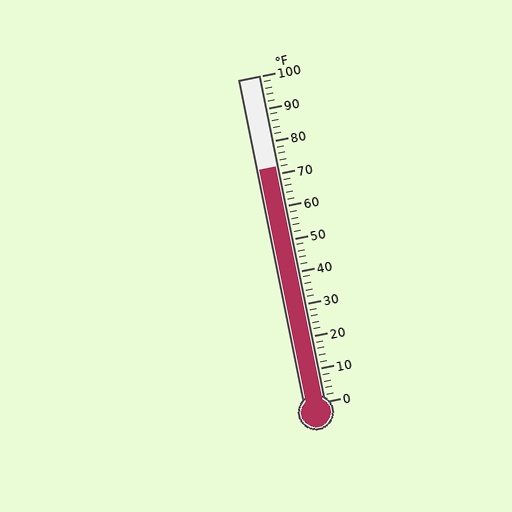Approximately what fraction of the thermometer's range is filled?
The thermometer is filled to approximately 70% of its range.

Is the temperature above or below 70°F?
The temperature is above 70°F.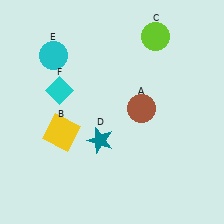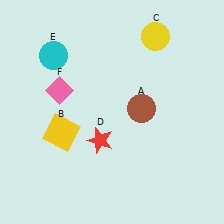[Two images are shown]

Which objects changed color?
C changed from lime to yellow. D changed from teal to red. F changed from cyan to pink.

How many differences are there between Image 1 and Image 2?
There are 3 differences between the two images.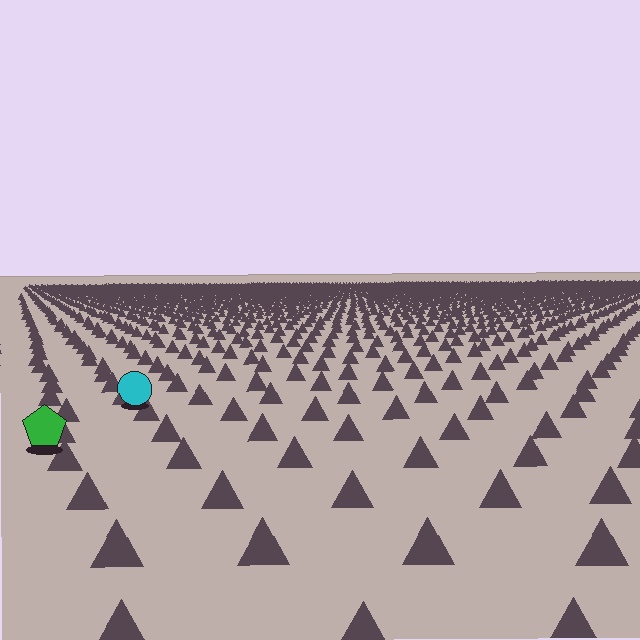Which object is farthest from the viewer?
The cyan circle is farthest from the viewer. It appears smaller and the ground texture around it is denser.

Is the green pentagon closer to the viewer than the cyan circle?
Yes. The green pentagon is closer — you can tell from the texture gradient: the ground texture is coarser near it.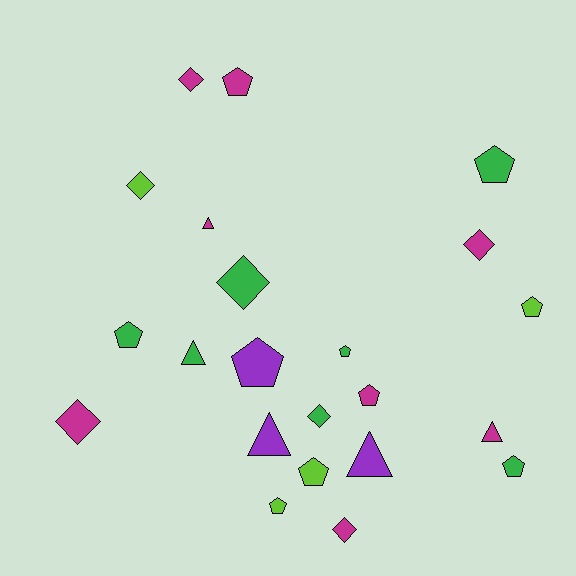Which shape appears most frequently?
Pentagon, with 10 objects.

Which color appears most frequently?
Magenta, with 8 objects.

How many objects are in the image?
There are 22 objects.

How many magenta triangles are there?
There are 2 magenta triangles.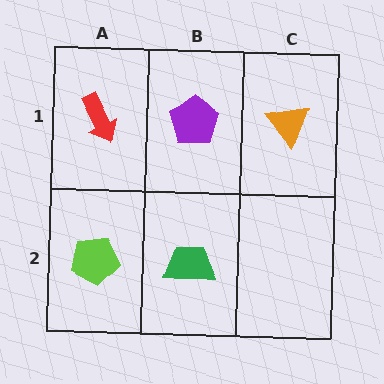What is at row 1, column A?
A red arrow.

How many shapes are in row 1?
3 shapes.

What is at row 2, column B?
A green trapezoid.